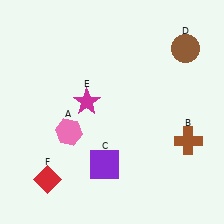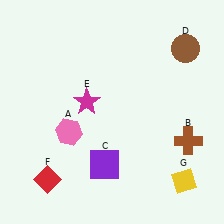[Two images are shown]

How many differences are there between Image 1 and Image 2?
There is 1 difference between the two images.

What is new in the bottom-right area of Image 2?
A yellow diamond (G) was added in the bottom-right area of Image 2.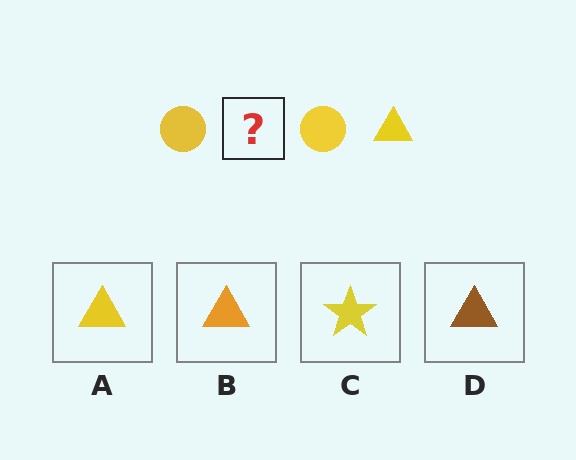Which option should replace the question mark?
Option A.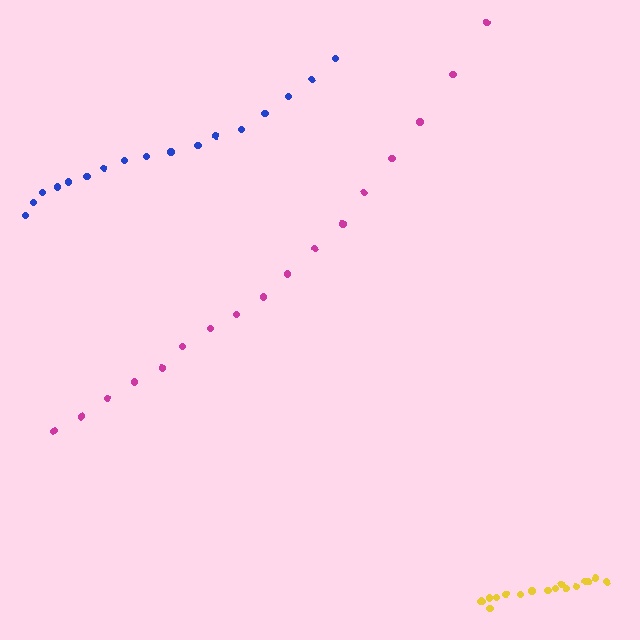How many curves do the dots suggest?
There are 3 distinct paths.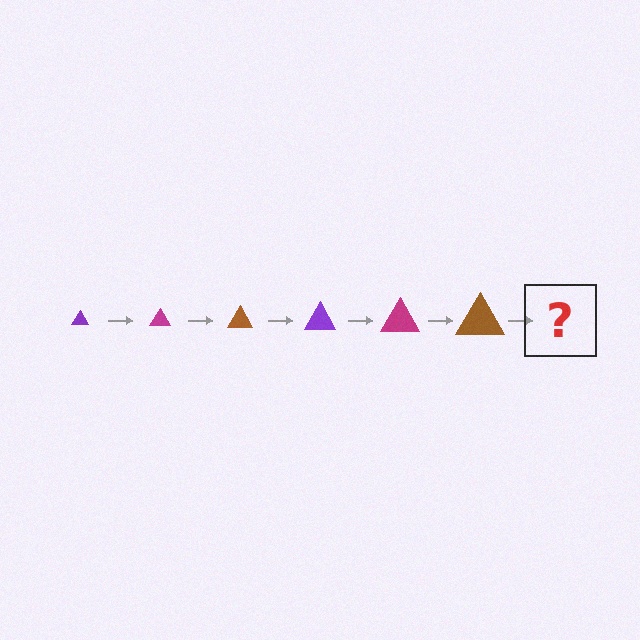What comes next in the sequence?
The next element should be a purple triangle, larger than the previous one.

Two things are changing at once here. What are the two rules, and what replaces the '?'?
The two rules are that the triangle grows larger each step and the color cycles through purple, magenta, and brown. The '?' should be a purple triangle, larger than the previous one.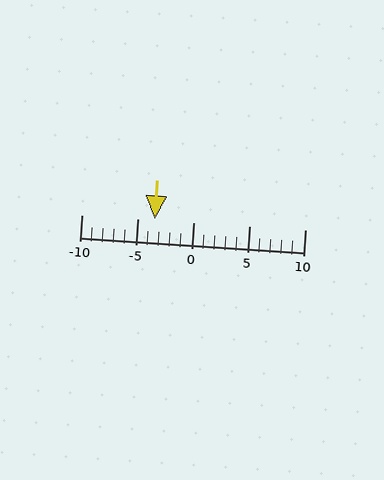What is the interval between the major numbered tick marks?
The major tick marks are spaced 5 units apart.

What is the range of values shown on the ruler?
The ruler shows values from -10 to 10.